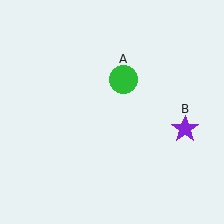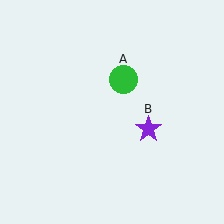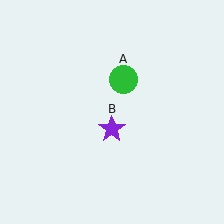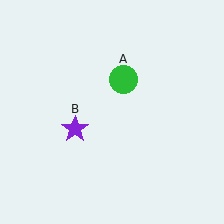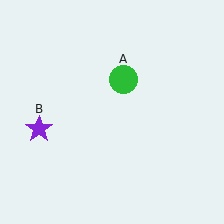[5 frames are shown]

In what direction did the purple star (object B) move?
The purple star (object B) moved left.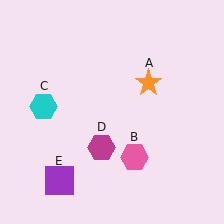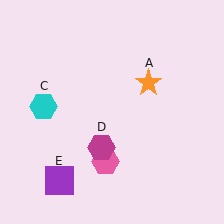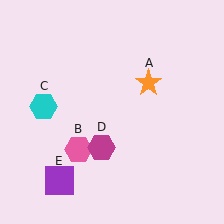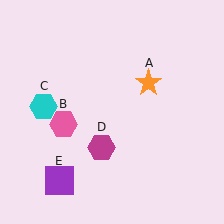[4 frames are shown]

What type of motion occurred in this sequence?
The pink hexagon (object B) rotated clockwise around the center of the scene.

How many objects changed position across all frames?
1 object changed position: pink hexagon (object B).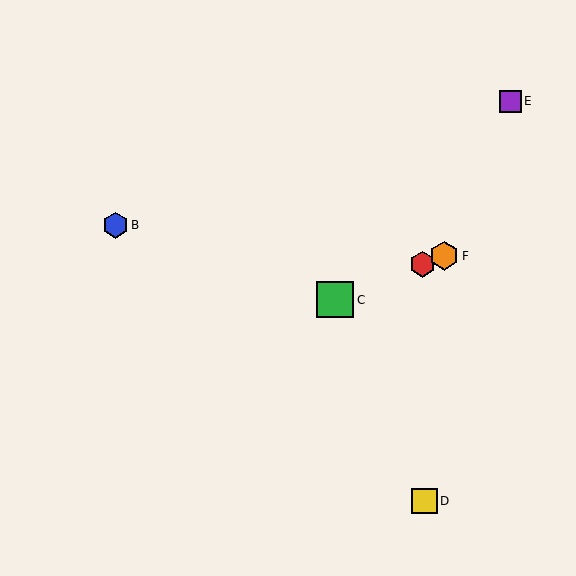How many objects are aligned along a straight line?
3 objects (A, C, F) are aligned along a straight line.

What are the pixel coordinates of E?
Object E is at (511, 101).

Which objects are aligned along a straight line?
Objects A, C, F are aligned along a straight line.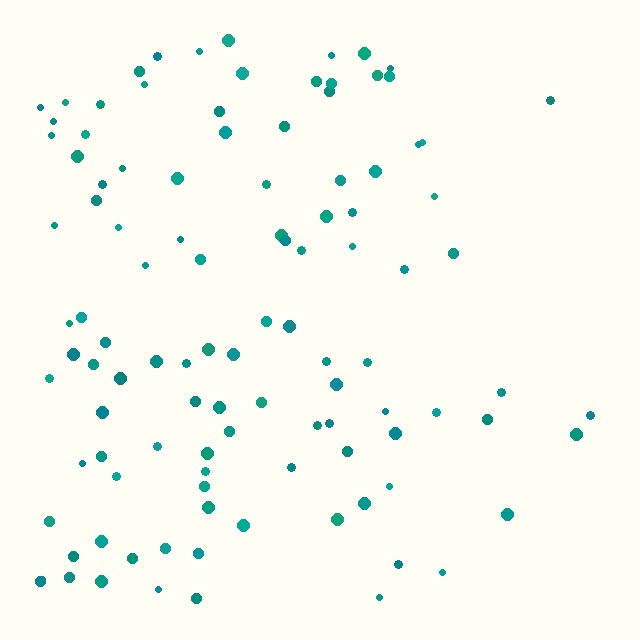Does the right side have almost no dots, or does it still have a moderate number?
Still a moderate number, just noticeably fewer than the left.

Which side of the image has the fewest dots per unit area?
The right.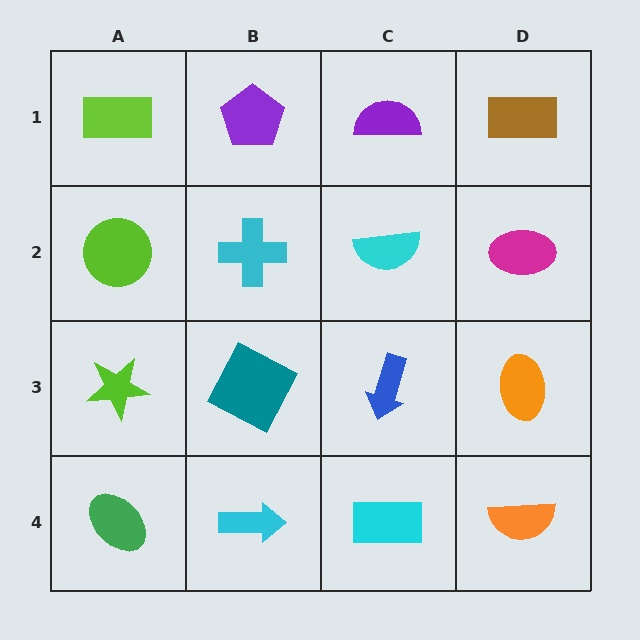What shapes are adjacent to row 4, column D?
An orange ellipse (row 3, column D), a cyan rectangle (row 4, column C).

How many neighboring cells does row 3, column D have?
3.